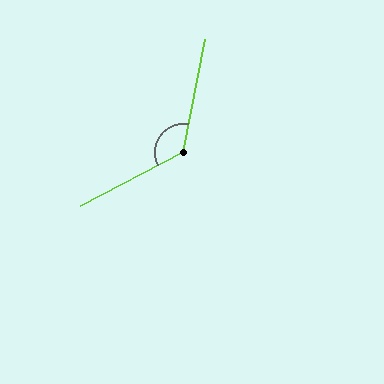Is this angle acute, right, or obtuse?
It is obtuse.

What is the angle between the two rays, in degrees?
Approximately 129 degrees.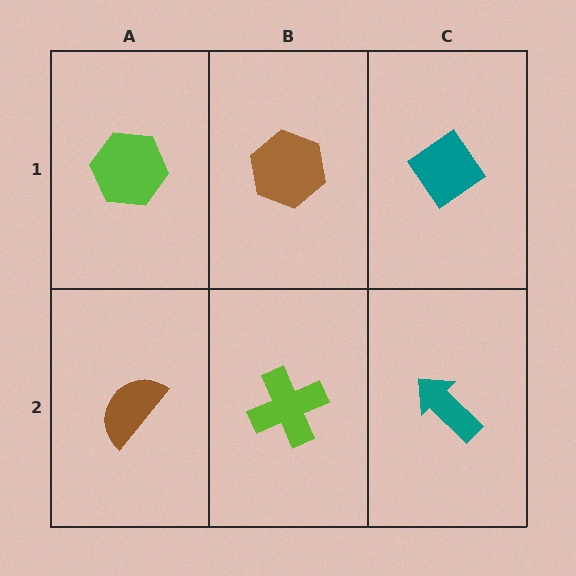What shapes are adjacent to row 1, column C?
A teal arrow (row 2, column C), a brown hexagon (row 1, column B).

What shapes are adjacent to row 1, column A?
A brown semicircle (row 2, column A), a brown hexagon (row 1, column B).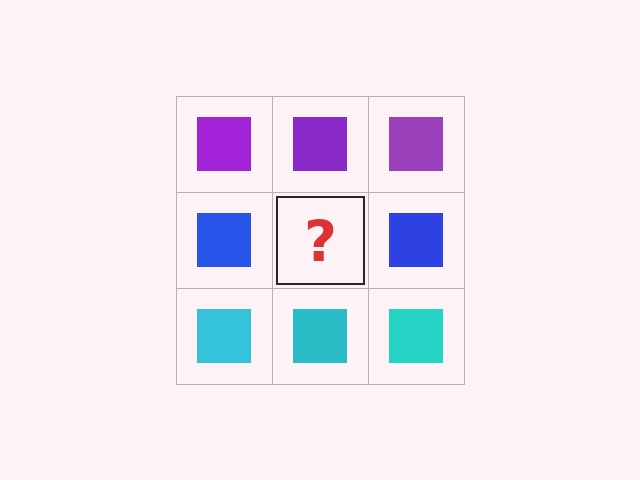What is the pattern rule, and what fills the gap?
The rule is that each row has a consistent color. The gap should be filled with a blue square.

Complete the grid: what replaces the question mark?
The question mark should be replaced with a blue square.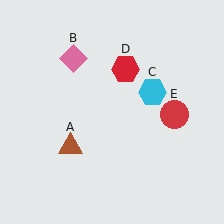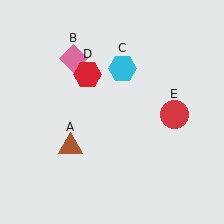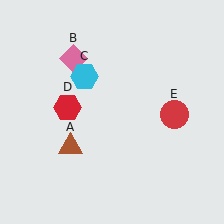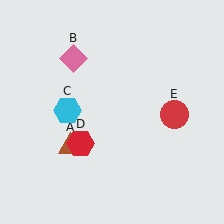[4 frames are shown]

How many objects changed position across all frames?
2 objects changed position: cyan hexagon (object C), red hexagon (object D).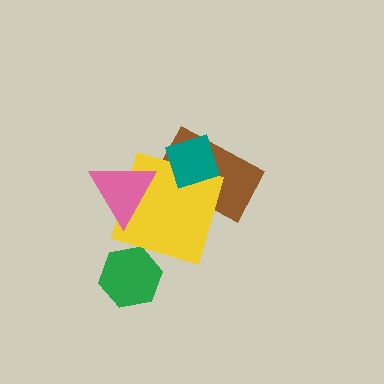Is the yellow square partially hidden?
Yes, it is partially covered by another shape.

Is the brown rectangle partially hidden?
Yes, it is partially covered by another shape.